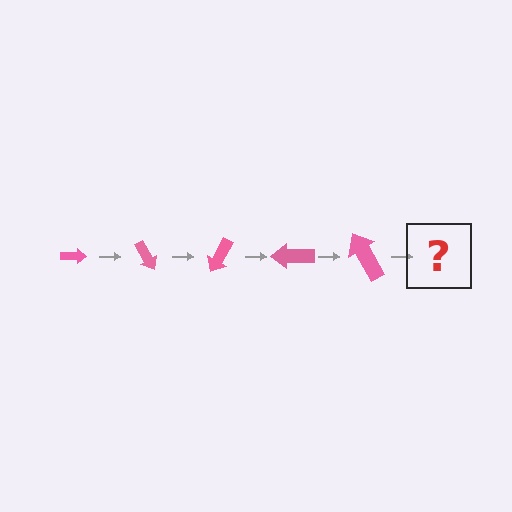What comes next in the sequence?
The next element should be an arrow, larger than the previous one and rotated 300 degrees from the start.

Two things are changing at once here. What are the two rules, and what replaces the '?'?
The two rules are that the arrow grows larger each step and it rotates 60 degrees each step. The '?' should be an arrow, larger than the previous one and rotated 300 degrees from the start.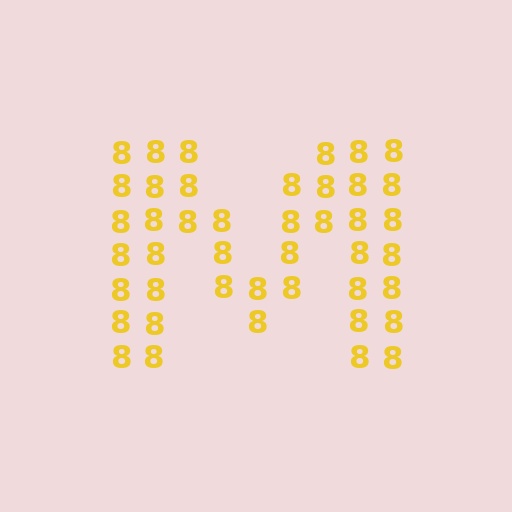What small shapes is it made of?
It is made of small digit 8's.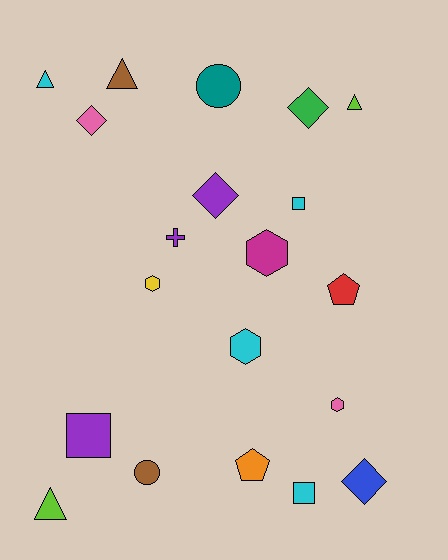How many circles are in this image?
There are 2 circles.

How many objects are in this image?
There are 20 objects.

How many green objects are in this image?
There is 1 green object.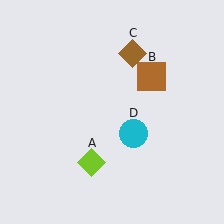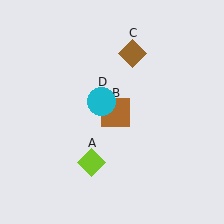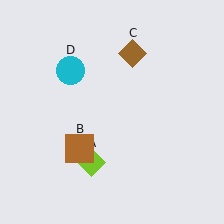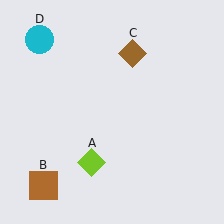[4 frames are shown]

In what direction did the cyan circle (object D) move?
The cyan circle (object D) moved up and to the left.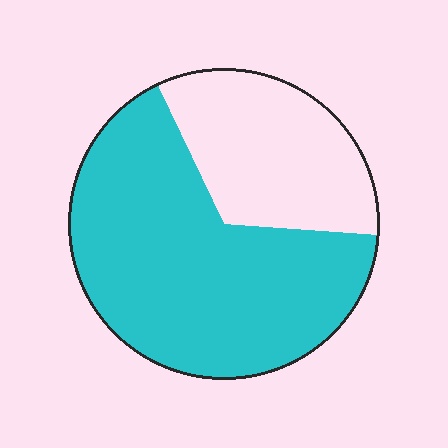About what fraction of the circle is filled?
About two thirds (2/3).